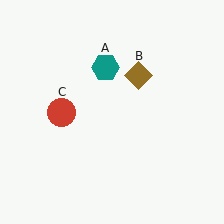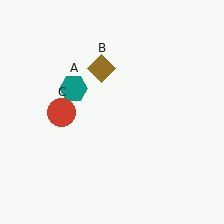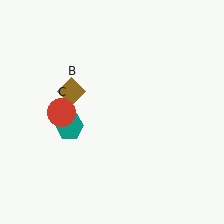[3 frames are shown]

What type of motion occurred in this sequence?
The teal hexagon (object A), brown diamond (object B) rotated counterclockwise around the center of the scene.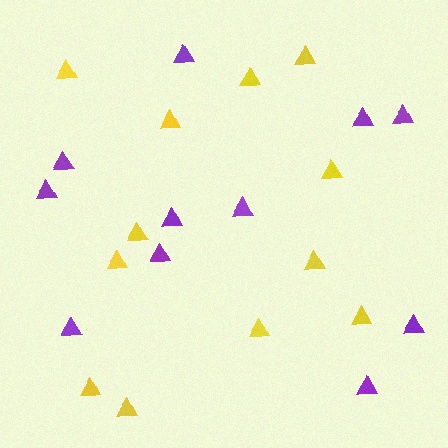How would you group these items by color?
There are 2 groups: one group of yellow triangles (12) and one group of purple triangles (11).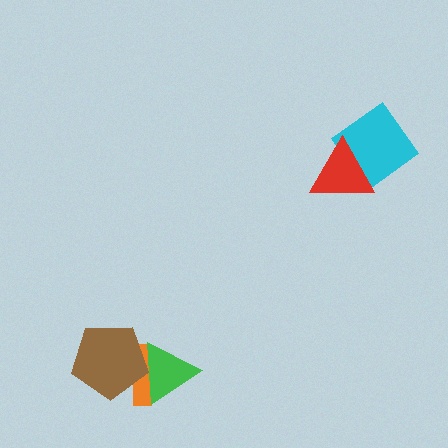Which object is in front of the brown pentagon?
The green triangle is in front of the brown pentagon.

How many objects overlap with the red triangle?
1 object overlaps with the red triangle.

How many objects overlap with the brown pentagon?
2 objects overlap with the brown pentagon.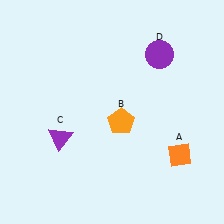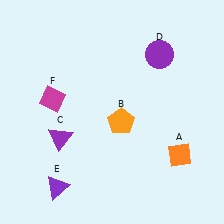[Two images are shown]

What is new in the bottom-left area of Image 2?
A purple triangle (E) was added in the bottom-left area of Image 2.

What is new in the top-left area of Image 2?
A magenta diamond (F) was added in the top-left area of Image 2.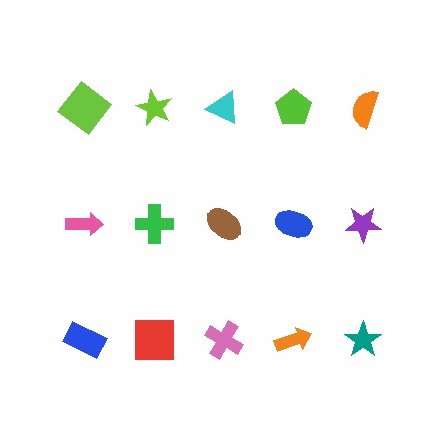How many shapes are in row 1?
5 shapes.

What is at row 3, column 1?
A blue rectangle.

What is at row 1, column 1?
A lime diamond.